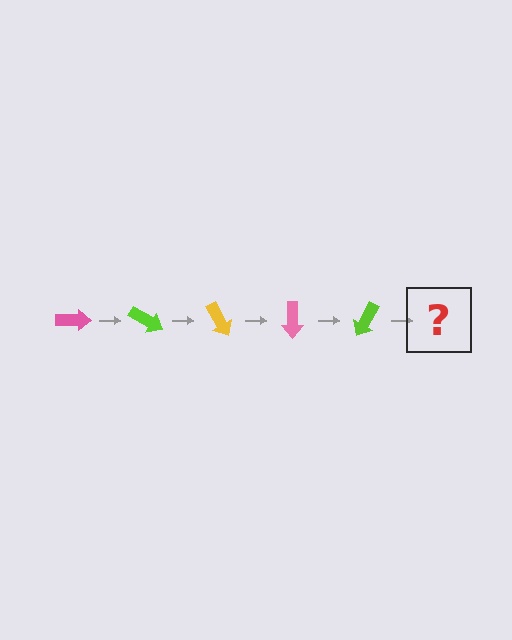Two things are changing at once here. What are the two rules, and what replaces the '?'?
The two rules are that it rotates 30 degrees each step and the color cycles through pink, lime, and yellow. The '?' should be a yellow arrow, rotated 150 degrees from the start.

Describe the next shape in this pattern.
It should be a yellow arrow, rotated 150 degrees from the start.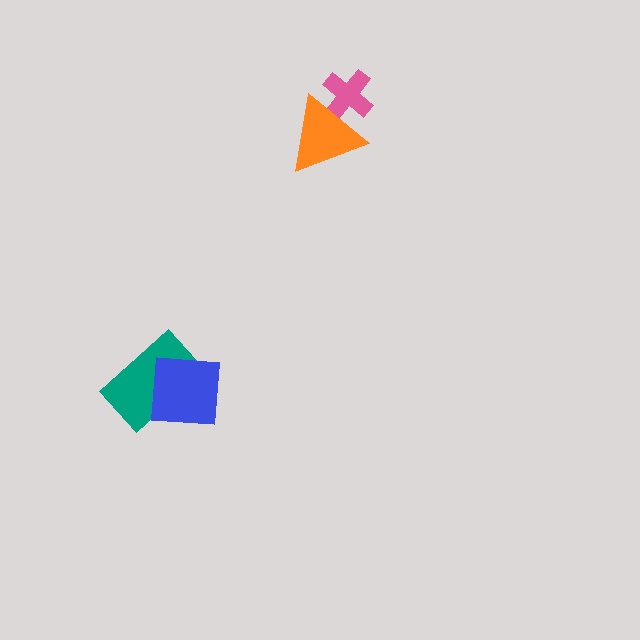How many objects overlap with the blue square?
1 object overlaps with the blue square.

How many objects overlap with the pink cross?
1 object overlaps with the pink cross.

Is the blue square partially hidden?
No, no other shape covers it.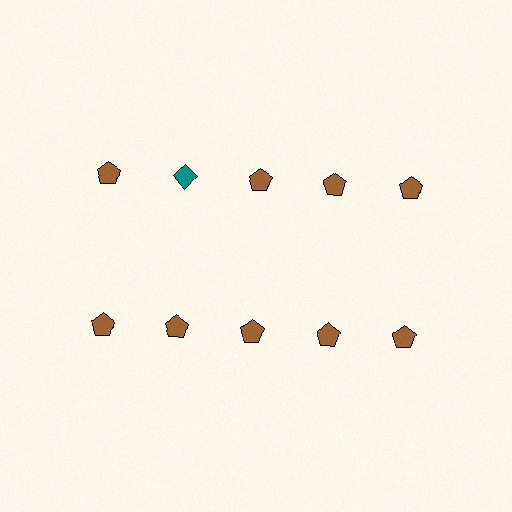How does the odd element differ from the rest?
It differs in both color (teal instead of brown) and shape (diamond instead of pentagon).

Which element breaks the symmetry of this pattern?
The teal diamond in the top row, second from left column breaks the symmetry. All other shapes are brown pentagons.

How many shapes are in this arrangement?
There are 10 shapes arranged in a grid pattern.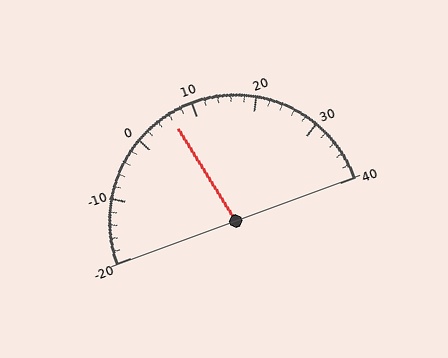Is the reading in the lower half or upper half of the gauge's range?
The reading is in the lower half of the range (-20 to 40).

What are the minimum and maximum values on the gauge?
The gauge ranges from -20 to 40.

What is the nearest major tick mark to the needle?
The nearest major tick mark is 10.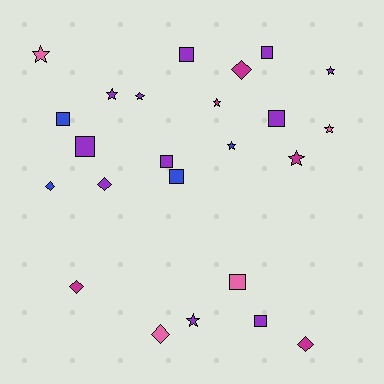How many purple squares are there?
There are 6 purple squares.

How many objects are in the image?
There are 24 objects.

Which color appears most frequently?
Purple, with 11 objects.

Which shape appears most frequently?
Star, with 9 objects.